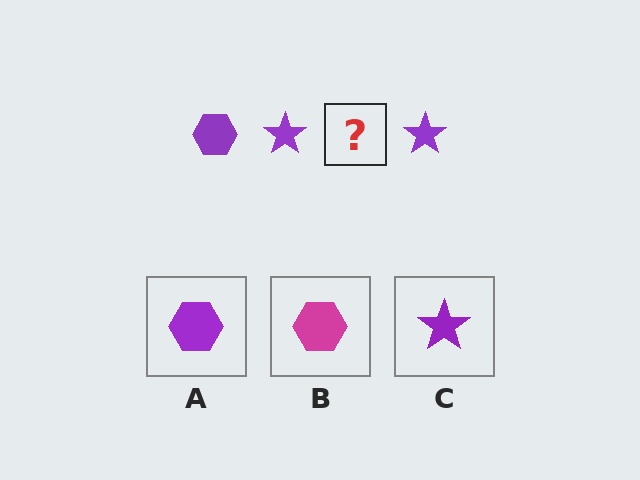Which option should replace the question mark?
Option A.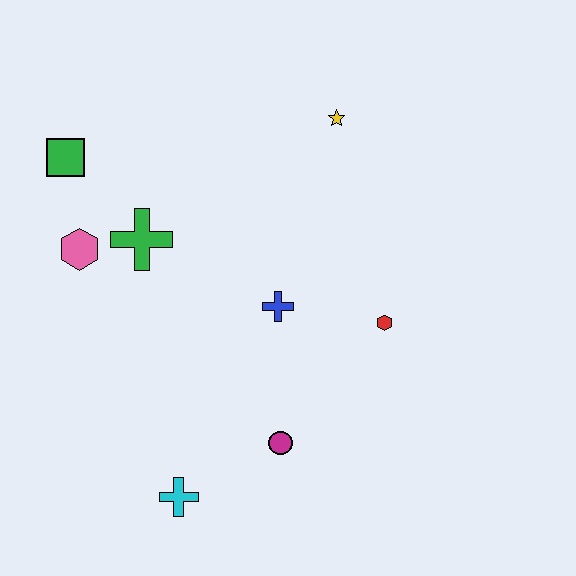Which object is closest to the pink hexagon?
The green cross is closest to the pink hexagon.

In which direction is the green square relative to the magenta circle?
The green square is above the magenta circle.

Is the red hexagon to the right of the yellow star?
Yes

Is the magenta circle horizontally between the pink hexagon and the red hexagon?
Yes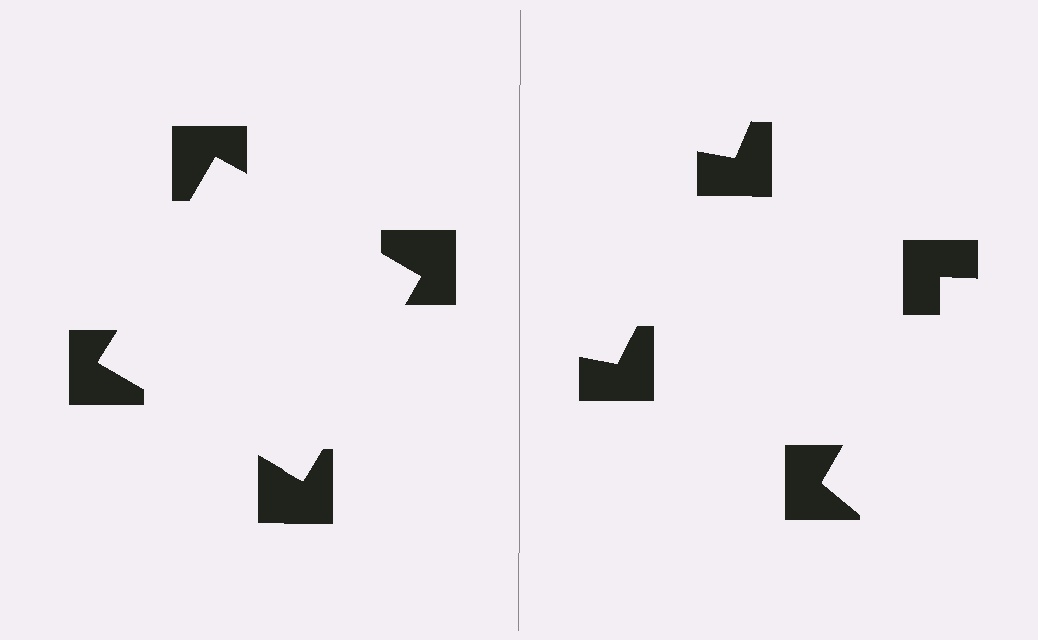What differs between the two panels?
The notched squares are positioned identically on both sides; only the wedge orientations differ. On the left they align to a square; on the right they are misaligned.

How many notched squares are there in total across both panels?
8 — 4 on each side.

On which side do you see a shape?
An illusory square appears on the left side. On the right side the wedge cuts are rotated, so no coherent shape forms.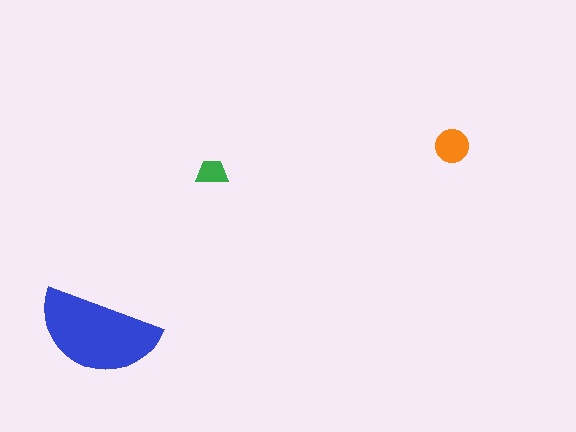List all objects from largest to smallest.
The blue semicircle, the orange circle, the green trapezoid.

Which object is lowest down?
The blue semicircle is bottommost.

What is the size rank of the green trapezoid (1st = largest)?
3rd.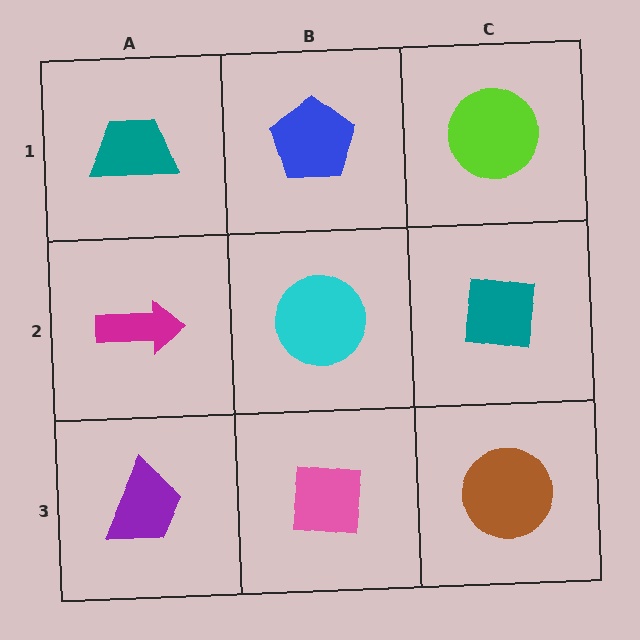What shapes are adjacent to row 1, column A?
A magenta arrow (row 2, column A), a blue pentagon (row 1, column B).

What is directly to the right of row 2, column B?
A teal square.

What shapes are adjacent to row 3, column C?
A teal square (row 2, column C), a pink square (row 3, column B).